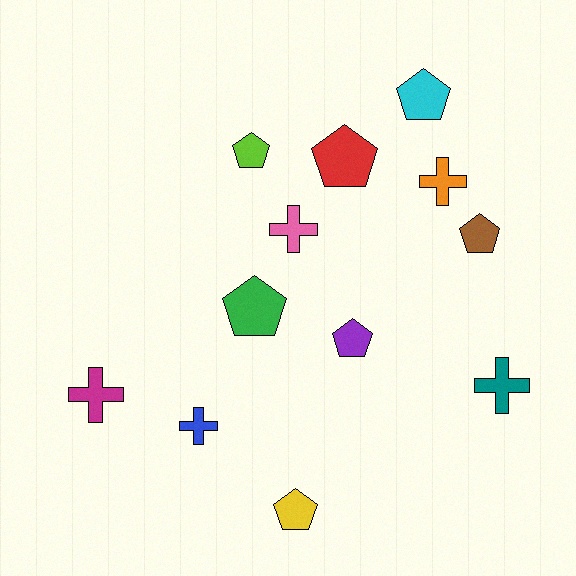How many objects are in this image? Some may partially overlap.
There are 12 objects.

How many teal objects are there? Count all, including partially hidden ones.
There is 1 teal object.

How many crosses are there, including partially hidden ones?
There are 5 crosses.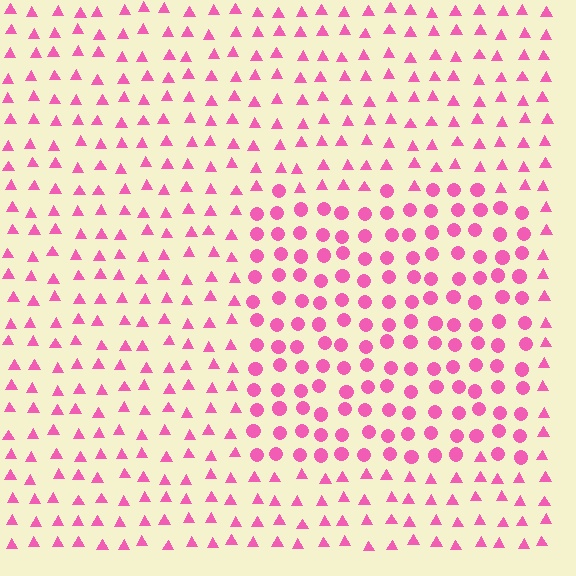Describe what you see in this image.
The image is filled with small pink elements arranged in a uniform grid. A rectangle-shaped region contains circles, while the surrounding area contains triangles. The boundary is defined purely by the change in element shape.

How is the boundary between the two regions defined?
The boundary is defined by a change in element shape: circles inside vs. triangles outside. All elements share the same color and spacing.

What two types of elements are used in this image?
The image uses circles inside the rectangle region and triangles outside it.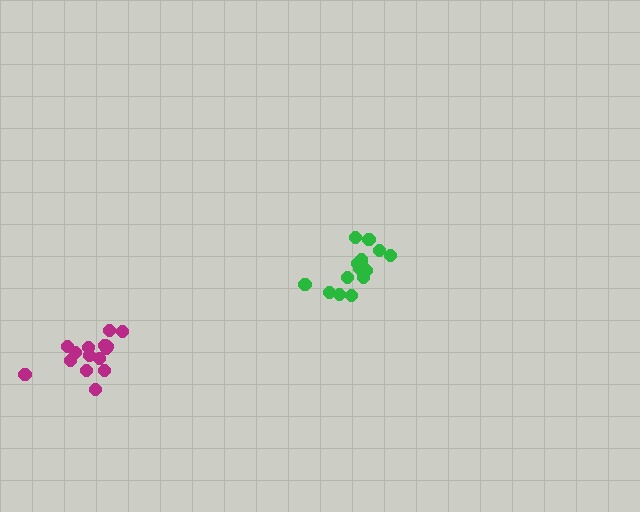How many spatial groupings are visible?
There are 2 spatial groupings.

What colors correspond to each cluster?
The clusters are colored: green, magenta.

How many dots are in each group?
Group 1: 15 dots, Group 2: 15 dots (30 total).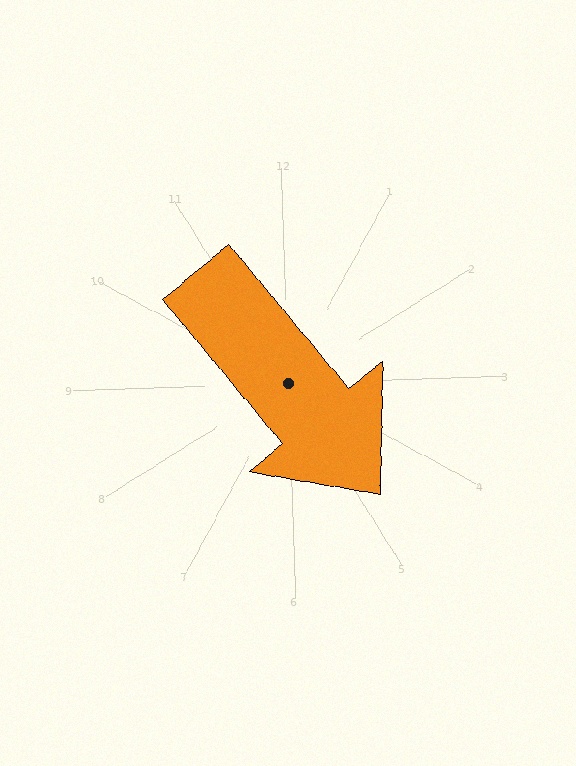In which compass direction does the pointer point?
Southeast.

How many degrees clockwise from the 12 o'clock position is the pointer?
Approximately 142 degrees.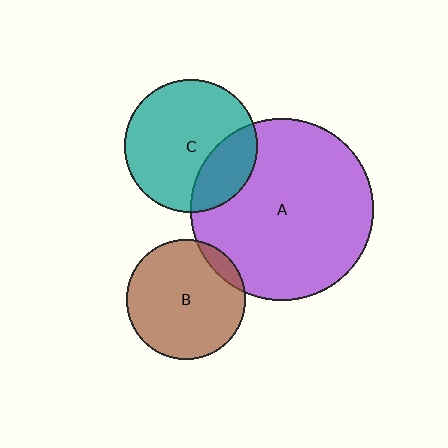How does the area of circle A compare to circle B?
Approximately 2.3 times.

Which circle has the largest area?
Circle A (purple).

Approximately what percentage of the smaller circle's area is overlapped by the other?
Approximately 25%.